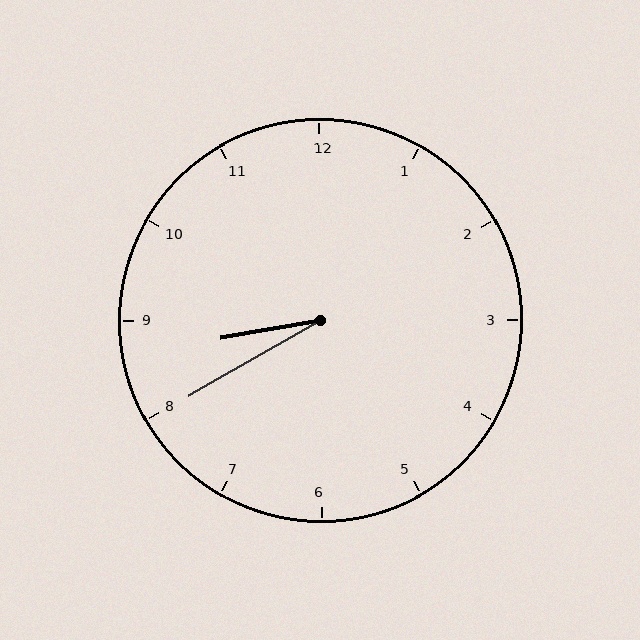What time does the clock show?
8:40.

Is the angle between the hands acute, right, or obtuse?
It is acute.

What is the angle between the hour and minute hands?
Approximately 20 degrees.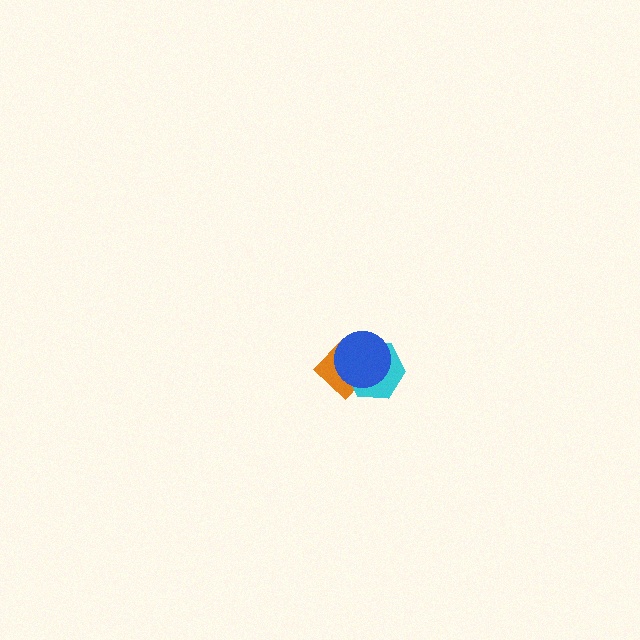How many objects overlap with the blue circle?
2 objects overlap with the blue circle.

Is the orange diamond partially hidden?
Yes, it is partially covered by another shape.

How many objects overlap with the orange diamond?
2 objects overlap with the orange diamond.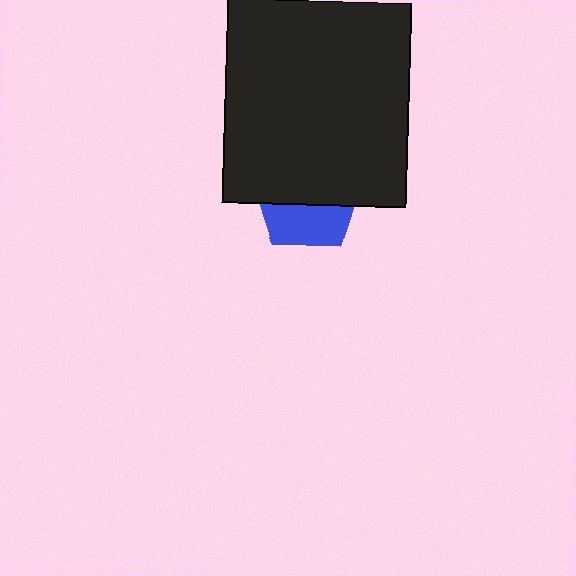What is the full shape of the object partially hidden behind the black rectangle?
The partially hidden object is a blue pentagon.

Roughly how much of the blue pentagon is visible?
A small part of it is visible (roughly 39%).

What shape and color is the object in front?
The object in front is a black rectangle.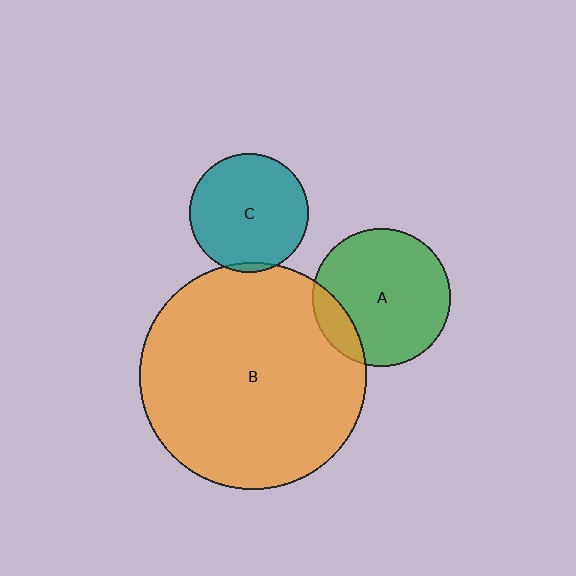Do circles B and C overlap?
Yes.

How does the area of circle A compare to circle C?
Approximately 1.3 times.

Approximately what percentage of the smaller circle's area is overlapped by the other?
Approximately 5%.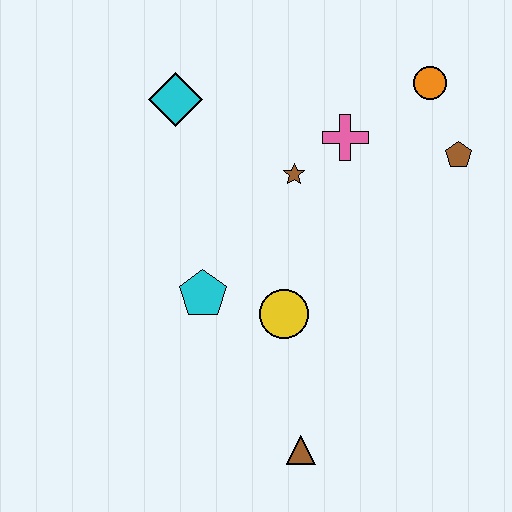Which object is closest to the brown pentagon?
The orange circle is closest to the brown pentagon.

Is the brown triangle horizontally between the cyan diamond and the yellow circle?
No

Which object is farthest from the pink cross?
The brown triangle is farthest from the pink cross.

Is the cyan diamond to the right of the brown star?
No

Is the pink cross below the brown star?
No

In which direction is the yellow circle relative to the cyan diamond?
The yellow circle is below the cyan diamond.